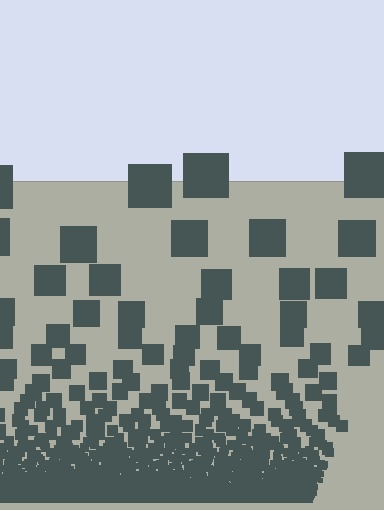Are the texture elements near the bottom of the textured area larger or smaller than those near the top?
Smaller. The gradient is inverted — elements near the bottom are smaller and denser.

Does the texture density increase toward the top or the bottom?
Density increases toward the bottom.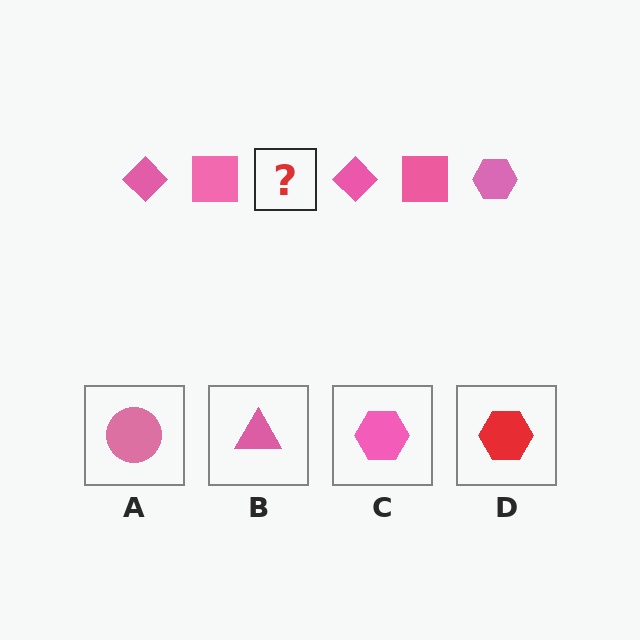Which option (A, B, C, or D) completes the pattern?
C.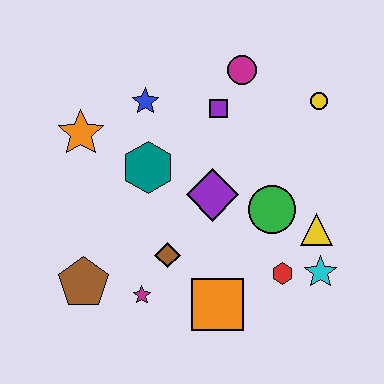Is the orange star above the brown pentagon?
Yes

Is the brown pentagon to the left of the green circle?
Yes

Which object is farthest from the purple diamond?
The brown pentagon is farthest from the purple diamond.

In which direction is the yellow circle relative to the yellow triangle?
The yellow circle is above the yellow triangle.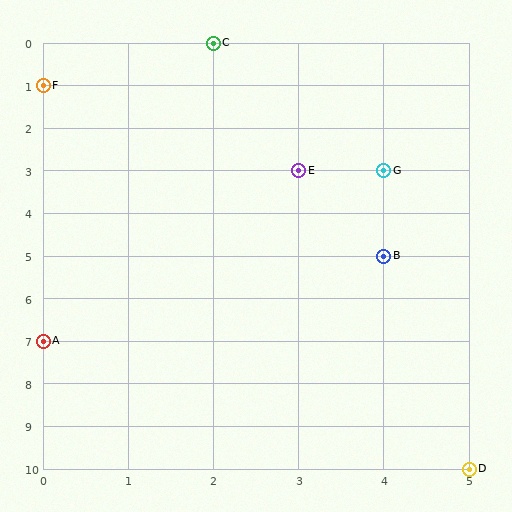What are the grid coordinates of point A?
Point A is at grid coordinates (0, 7).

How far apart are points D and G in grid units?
Points D and G are 1 column and 7 rows apart (about 7.1 grid units diagonally).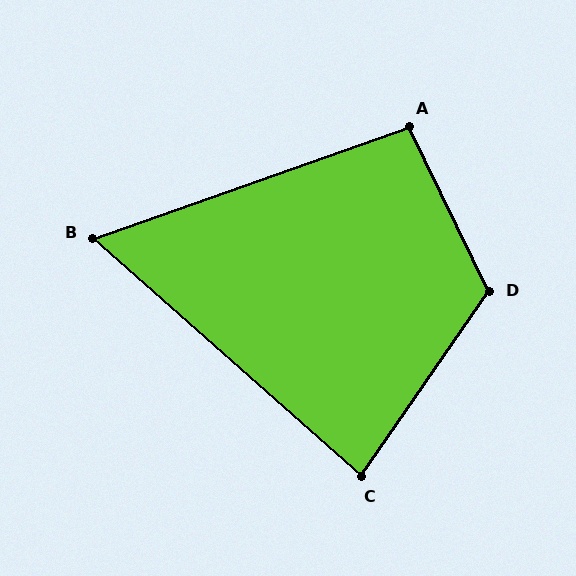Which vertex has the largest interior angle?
D, at approximately 119 degrees.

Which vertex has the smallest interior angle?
B, at approximately 61 degrees.